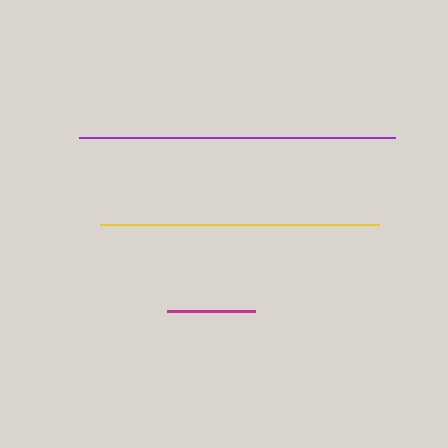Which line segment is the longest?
The purple line is the longest at approximately 316 pixels.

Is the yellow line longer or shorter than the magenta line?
The yellow line is longer than the magenta line.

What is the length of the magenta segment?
The magenta segment is approximately 89 pixels long.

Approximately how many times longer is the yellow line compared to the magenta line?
The yellow line is approximately 3.1 times the length of the magenta line.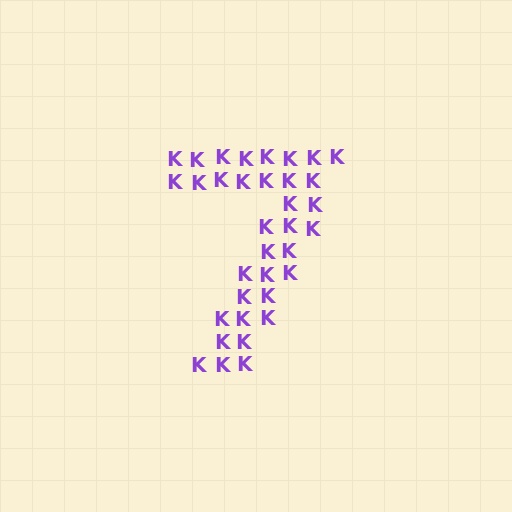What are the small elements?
The small elements are letter K's.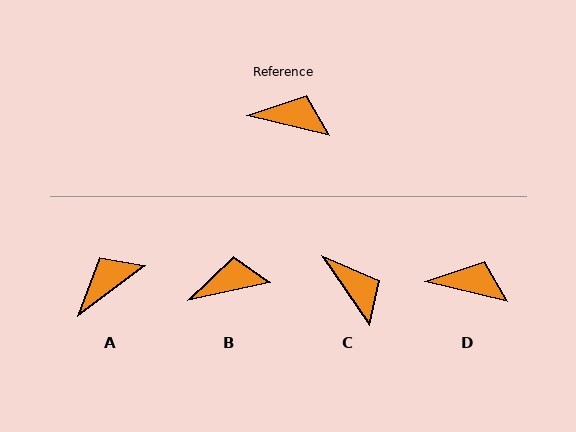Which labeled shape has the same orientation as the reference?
D.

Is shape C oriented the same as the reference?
No, it is off by about 42 degrees.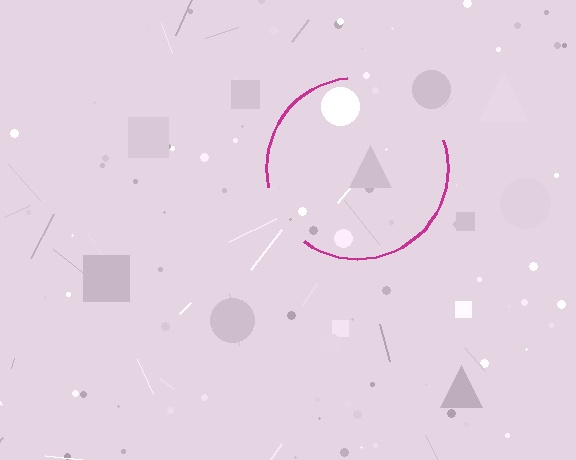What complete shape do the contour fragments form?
The contour fragments form a circle.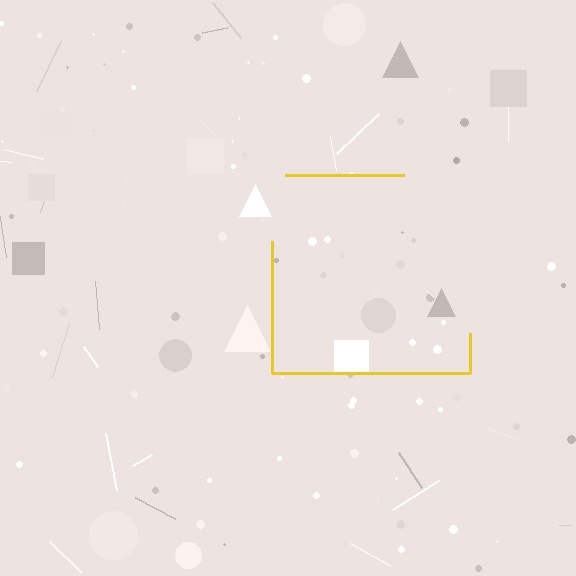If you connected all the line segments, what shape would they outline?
They would outline a square.